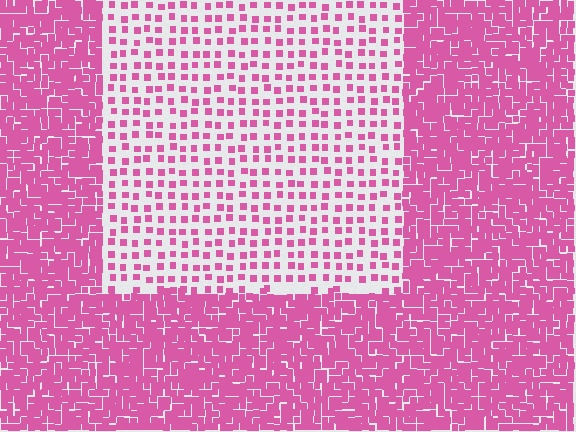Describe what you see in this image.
The image contains small pink elements arranged at two different densities. A rectangle-shaped region is visible where the elements are less densely packed than the surrounding area.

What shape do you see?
I see a rectangle.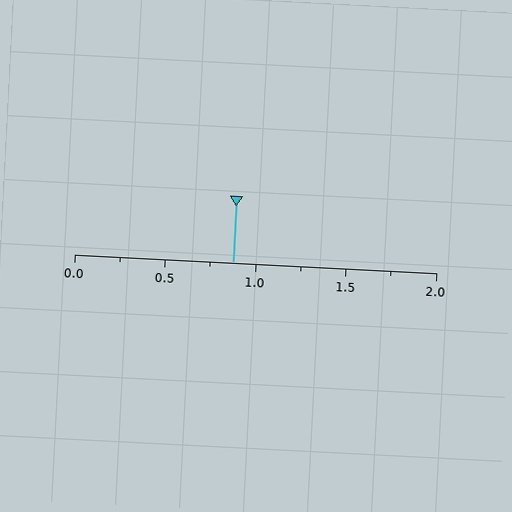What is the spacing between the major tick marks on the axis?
The major ticks are spaced 0.5 apart.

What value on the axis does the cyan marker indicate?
The marker indicates approximately 0.88.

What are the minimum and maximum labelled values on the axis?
The axis runs from 0.0 to 2.0.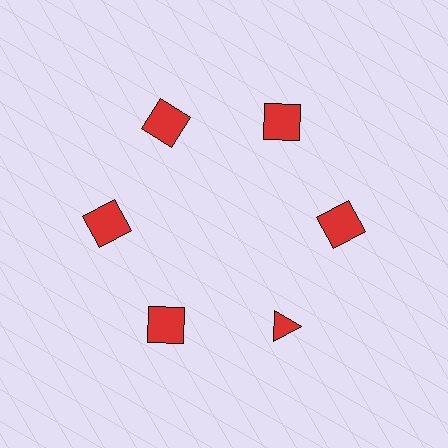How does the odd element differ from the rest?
It has a different shape: triangle instead of square.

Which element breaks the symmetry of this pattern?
The red triangle at roughly the 5 o'clock position breaks the symmetry. All other shapes are red squares.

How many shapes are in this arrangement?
There are 6 shapes arranged in a ring pattern.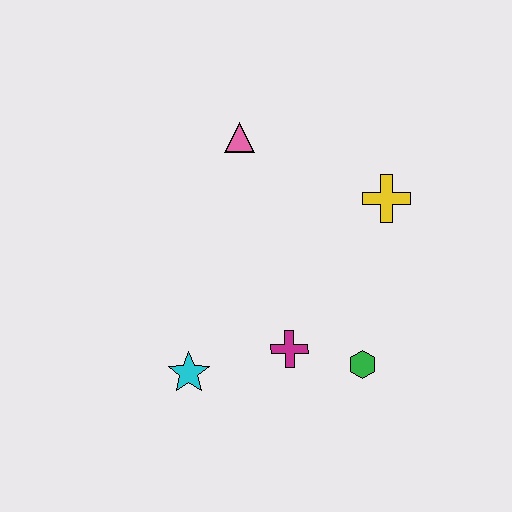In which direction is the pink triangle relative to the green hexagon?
The pink triangle is above the green hexagon.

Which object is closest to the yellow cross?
The pink triangle is closest to the yellow cross.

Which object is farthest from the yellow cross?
The cyan star is farthest from the yellow cross.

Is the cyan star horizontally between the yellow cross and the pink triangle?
No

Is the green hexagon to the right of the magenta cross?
Yes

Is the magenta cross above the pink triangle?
No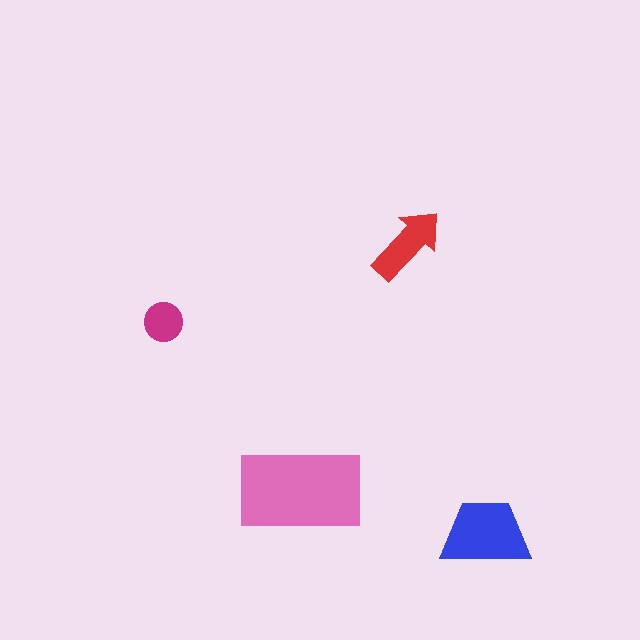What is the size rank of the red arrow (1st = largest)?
3rd.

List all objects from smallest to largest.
The magenta circle, the red arrow, the blue trapezoid, the pink rectangle.